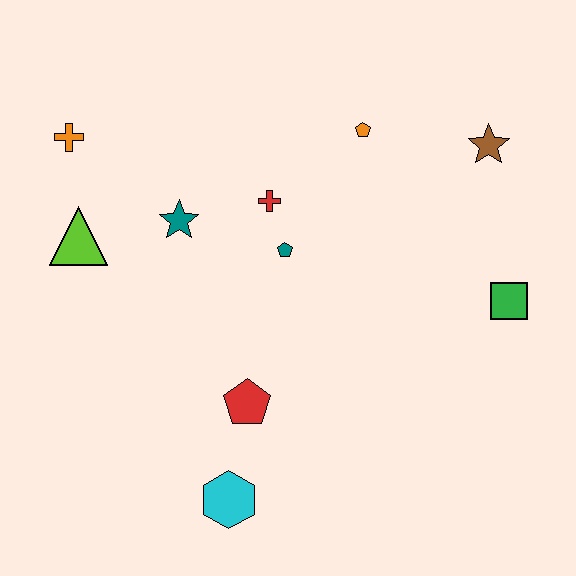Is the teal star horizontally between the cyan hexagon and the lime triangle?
Yes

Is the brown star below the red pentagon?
No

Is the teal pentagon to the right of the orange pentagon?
No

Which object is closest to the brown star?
The orange pentagon is closest to the brown star.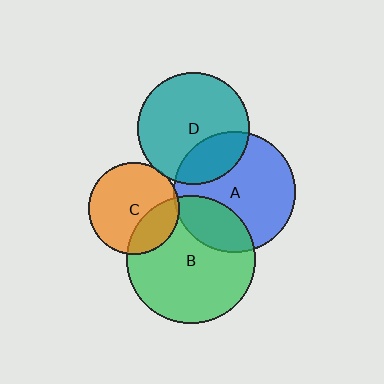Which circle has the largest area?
Circle B (green).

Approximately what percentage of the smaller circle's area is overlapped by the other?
Approximately 5%.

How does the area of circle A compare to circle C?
Approximately 1.8 times.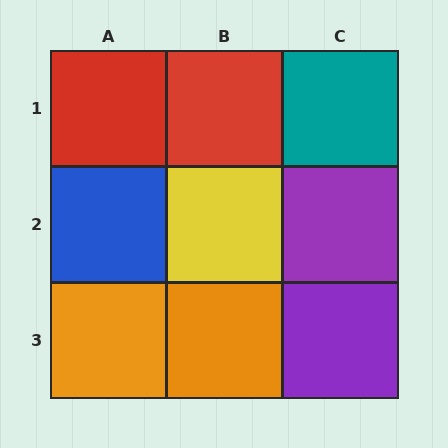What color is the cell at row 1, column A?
Red.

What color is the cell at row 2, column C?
Purple.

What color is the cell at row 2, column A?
Blue.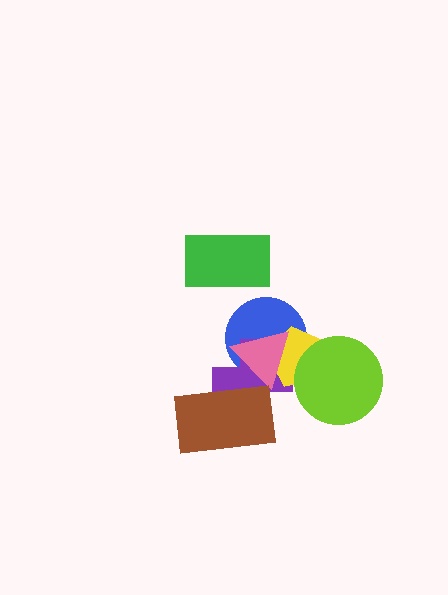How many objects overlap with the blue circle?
3 objects overlap with the blue circle.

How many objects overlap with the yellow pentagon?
4 objects overlap with the yellow pentagon.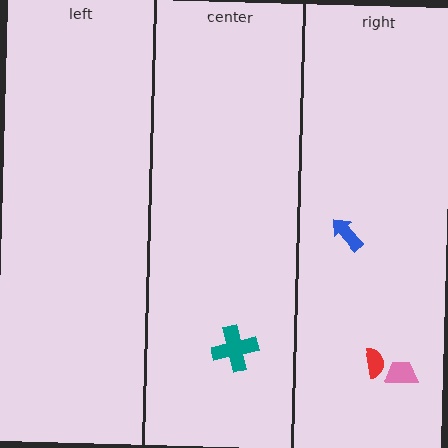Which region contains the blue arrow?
The right region.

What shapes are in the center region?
The teal cross.